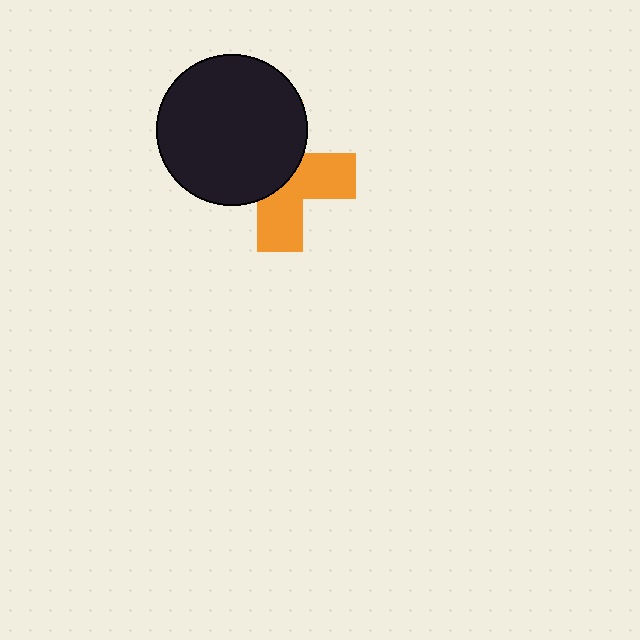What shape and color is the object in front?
The object in front is a black circle.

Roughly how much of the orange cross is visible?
About half of it is visible (roughly 46%).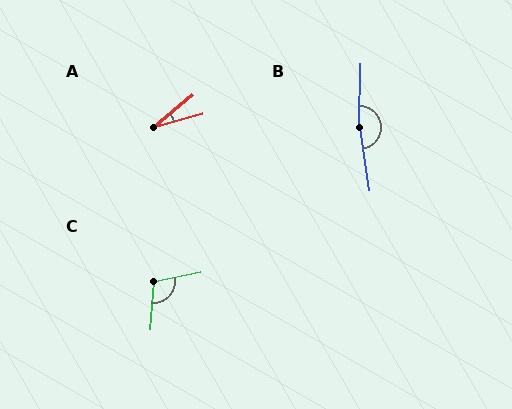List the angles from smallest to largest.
A (24°), C (106°), B (170°).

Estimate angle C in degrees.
Approximately 106 degrees.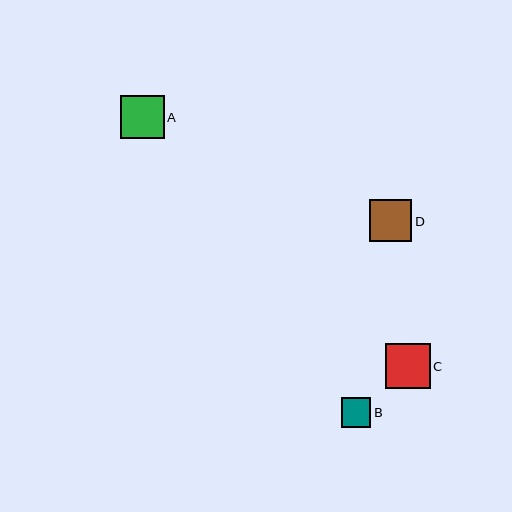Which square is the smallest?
Square B is the smallest with a size of approximately 30 pixels.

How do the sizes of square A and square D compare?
Square A and square D are approximately the same size.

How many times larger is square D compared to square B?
Square D is approximately 1.4 times the size of square B.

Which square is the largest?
Square C is the largest with a size of approximately 45 pixels.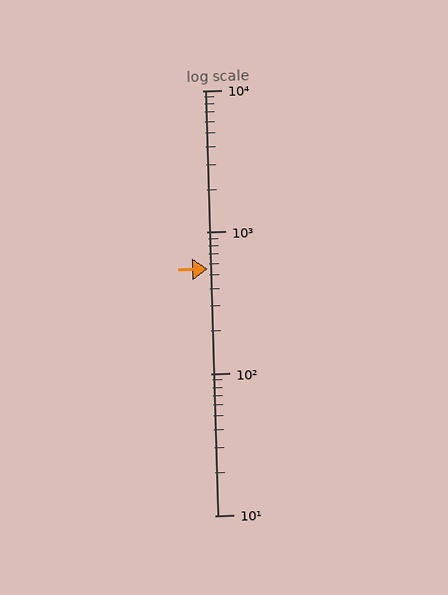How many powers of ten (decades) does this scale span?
The scale spans 3 decades, from 10 to 10000.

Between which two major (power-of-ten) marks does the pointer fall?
The pointer is between 100 and 1000.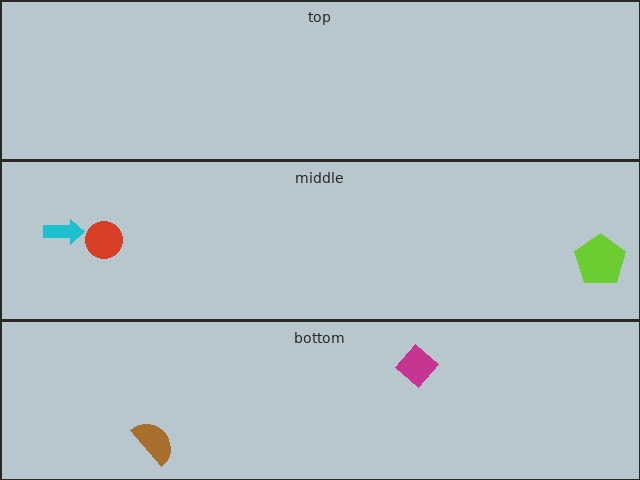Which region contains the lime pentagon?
The middle region.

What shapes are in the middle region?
The red circle, the lime pentagon, the cyan arrow.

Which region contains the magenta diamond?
The bottom region.